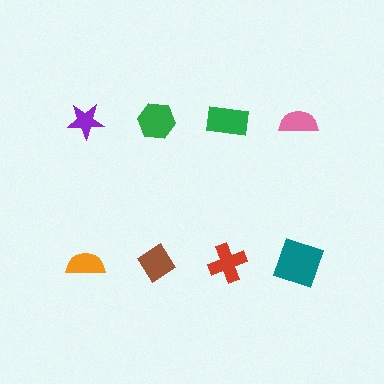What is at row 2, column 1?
An orange semicircle.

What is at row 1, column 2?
A green hexagon.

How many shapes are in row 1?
4 shapes.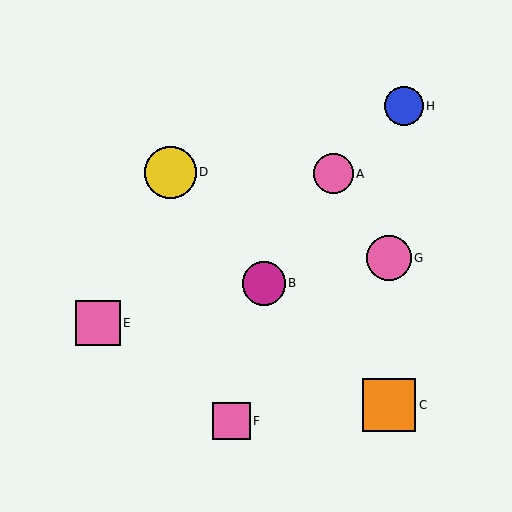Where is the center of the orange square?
The center of the orange square is at (389, 405).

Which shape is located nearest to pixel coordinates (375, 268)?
The pink circle (labeled G) at (389, 258) is nearest to that location.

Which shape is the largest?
The orange square (labeled C) is the largest.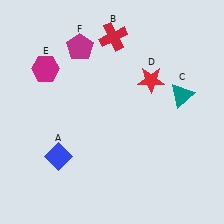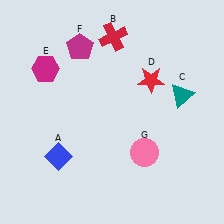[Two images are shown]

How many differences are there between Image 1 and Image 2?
There is 1 difference between the two images.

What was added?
A pink circle (G) was added in Image 2.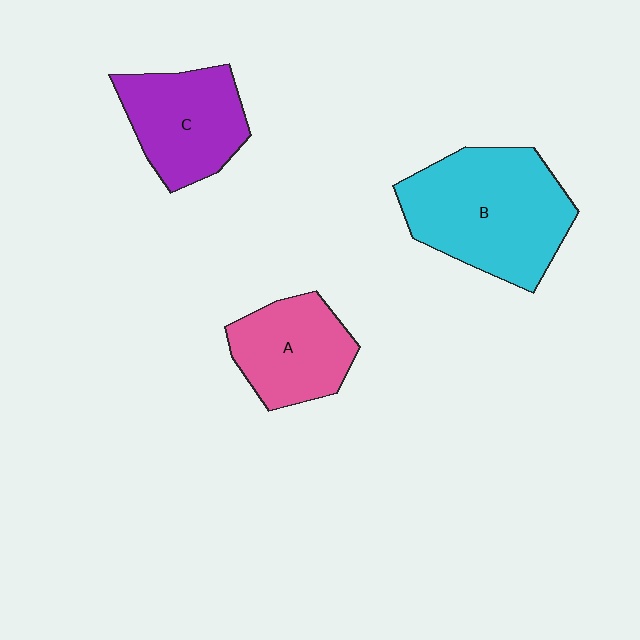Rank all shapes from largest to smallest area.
From largest to smallest: B (cyan), C (purple), A (pink).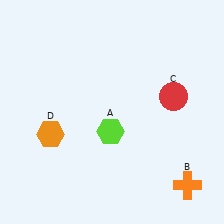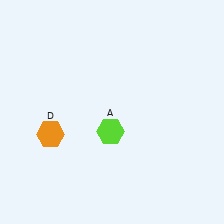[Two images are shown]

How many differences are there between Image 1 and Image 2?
There are 2 differences between the two images.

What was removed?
The red circle (C), the orange cross (B) were removed in Image 2.